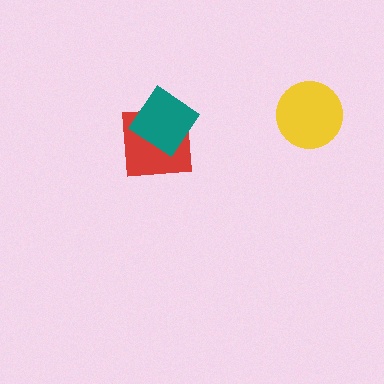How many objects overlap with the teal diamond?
1 object overlaps with the teal diamond.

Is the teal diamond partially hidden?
No, no other shape covers it.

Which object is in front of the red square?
The teal diamond is in front of the red square.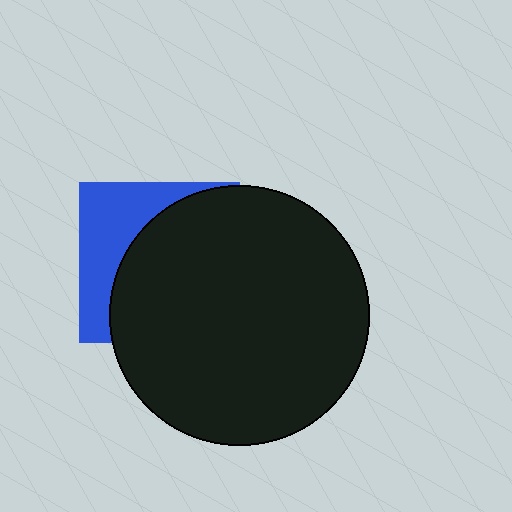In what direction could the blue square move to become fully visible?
The blue square could move left. That would shift it out from behind the black circle entirely.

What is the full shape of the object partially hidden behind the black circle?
The partially hidden object is a blue square.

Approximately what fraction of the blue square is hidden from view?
Roughly 66% of the blue square is hidden behind the black circle.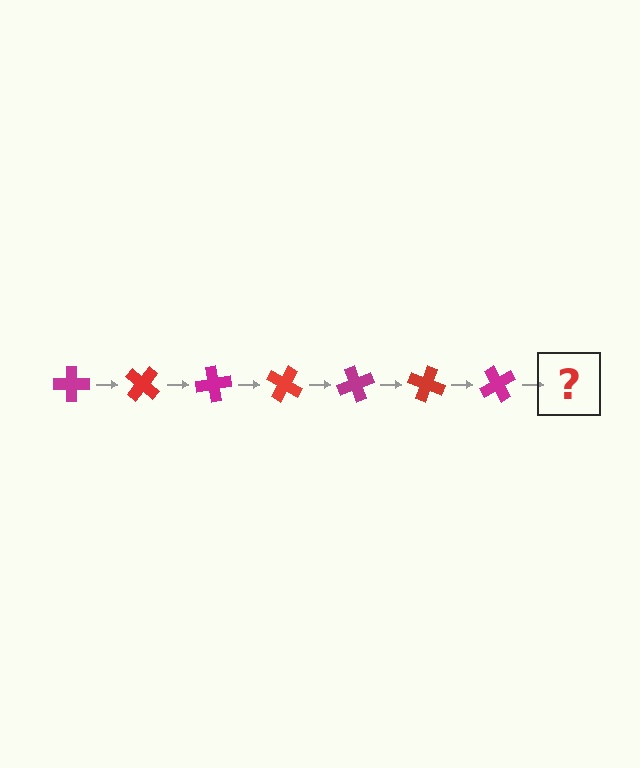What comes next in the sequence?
The next element should be a red cross, rotated 280 degrees from the start.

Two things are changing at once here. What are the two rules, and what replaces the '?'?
The two rules are that it rotates 40 degrees each step and the color cycles through magenta and red. The '?' should be a red cross, rotated 280 degrees from the start.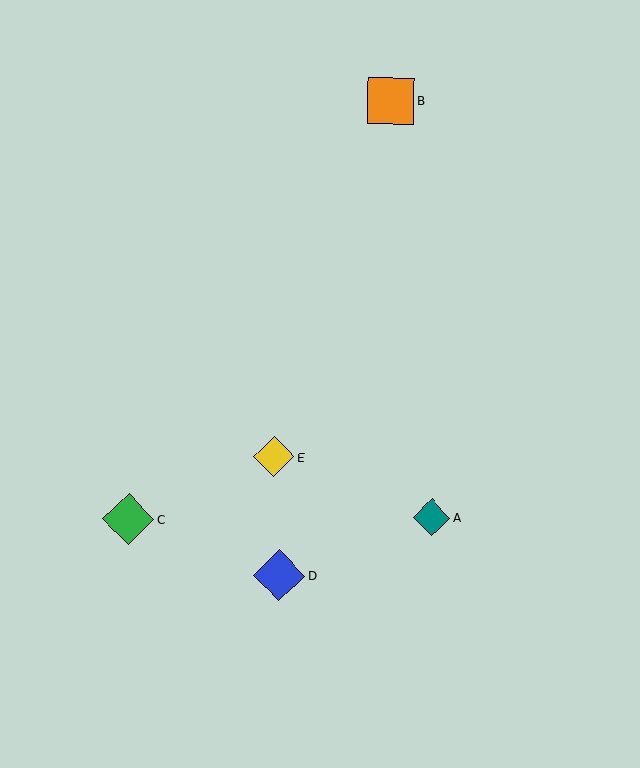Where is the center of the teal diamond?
The center of the teal diamond is at (432, 518).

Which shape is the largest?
The green diamond (labeled C) is the largest.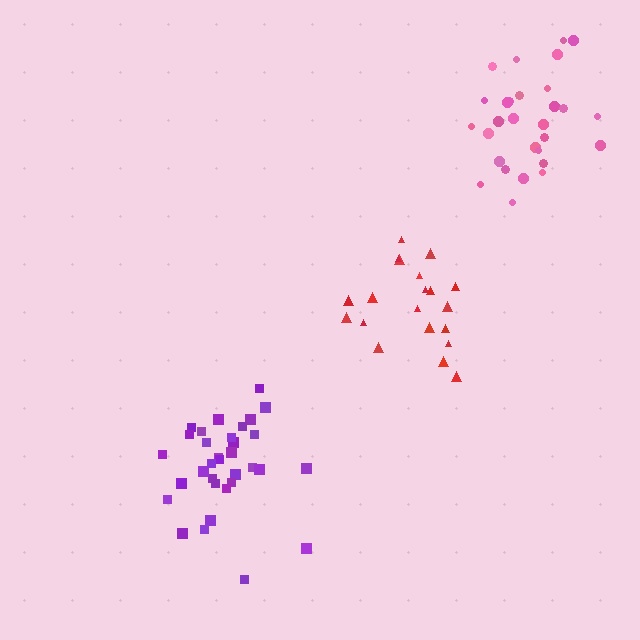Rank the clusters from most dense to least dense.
purple, pink, red.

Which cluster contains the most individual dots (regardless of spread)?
Purple (33).